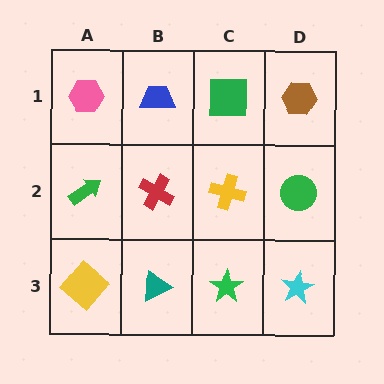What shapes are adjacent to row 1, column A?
A green arrow (row 2, column A), a blue trapezoid (row 1, column B).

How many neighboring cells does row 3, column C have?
3.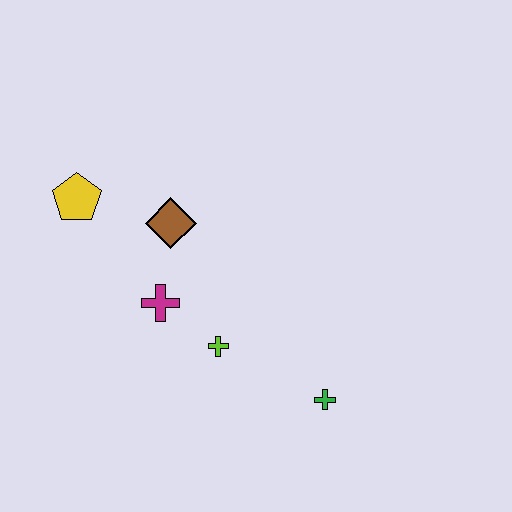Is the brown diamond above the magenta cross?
Yes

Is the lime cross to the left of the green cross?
Yes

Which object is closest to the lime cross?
The magenta cross is closest to the lime cross.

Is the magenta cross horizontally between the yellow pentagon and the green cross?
Yes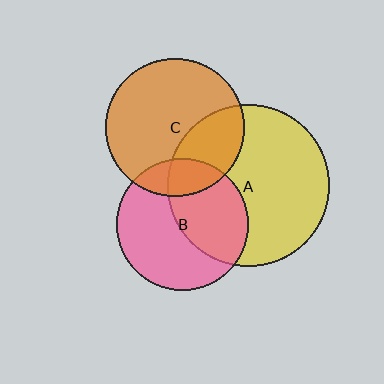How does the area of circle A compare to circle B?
Approximately 1.5 times.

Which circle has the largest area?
Circle A (yellow).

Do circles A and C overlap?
Yes.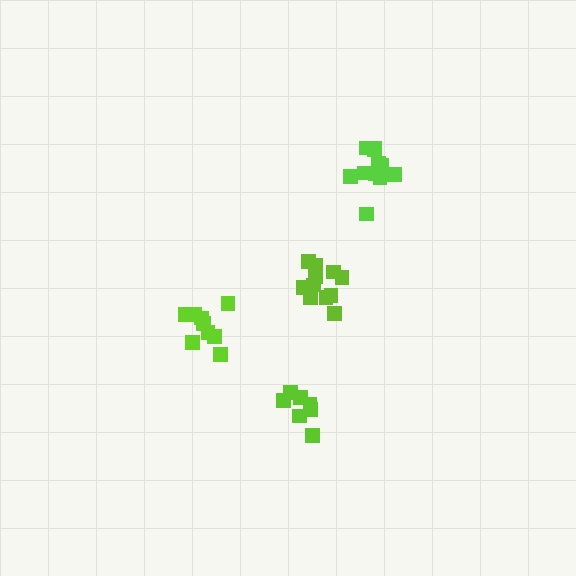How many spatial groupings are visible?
There are 4 spatial groupings.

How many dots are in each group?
Group 1: 11 dots, Group 2: 11 dots, Group 3: 7 dots, Group 4: 9 dots (38 total).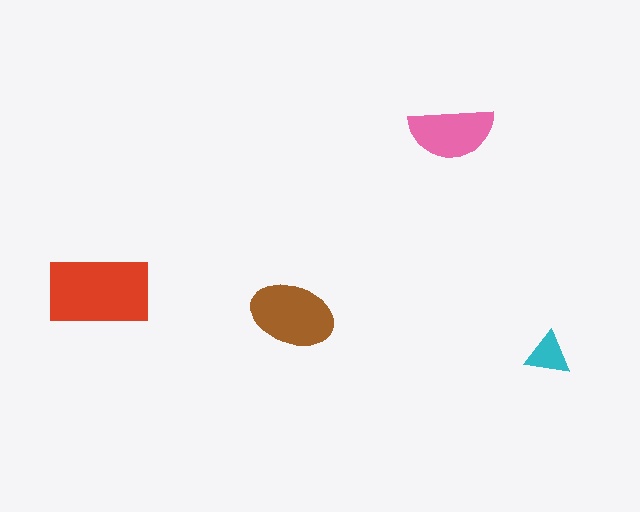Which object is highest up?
The pink semicircle is topmost.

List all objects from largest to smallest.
The red rectangle, the brown ellipse, the pink semicircle, the cyan triangle.